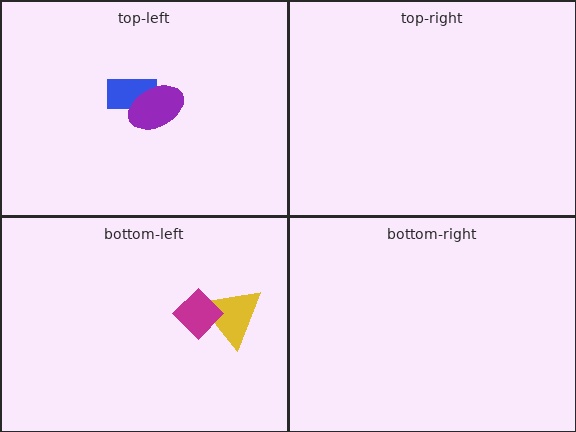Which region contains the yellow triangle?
The bottom-left region.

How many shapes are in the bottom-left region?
2.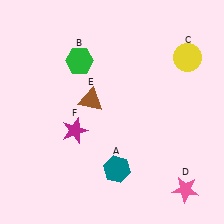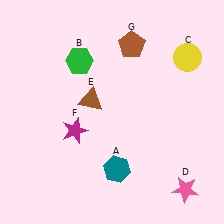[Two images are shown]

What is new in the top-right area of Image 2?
A brown pentagon (G) was added in the top-right area of Image 2.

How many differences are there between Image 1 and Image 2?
There is 1 difference between the two images.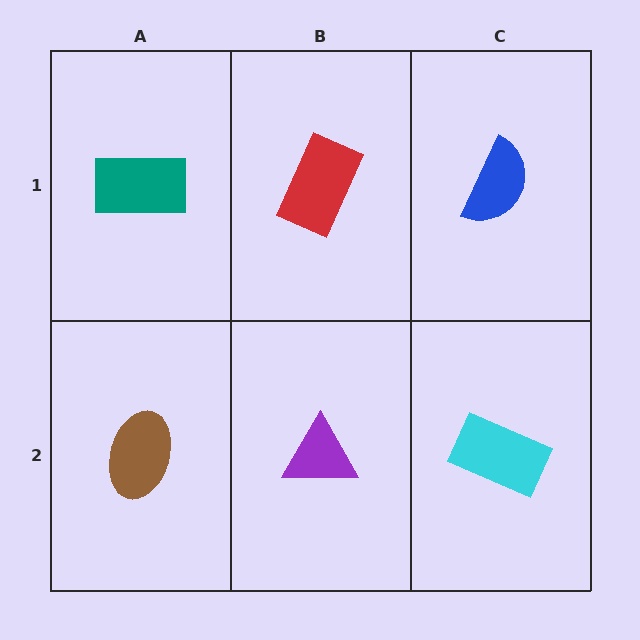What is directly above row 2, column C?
A blue semicircle.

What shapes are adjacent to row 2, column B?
A red rectangle (row 1, column B), a brown ellipse (row 2, column A), a cyan rectangle (row 2, column C).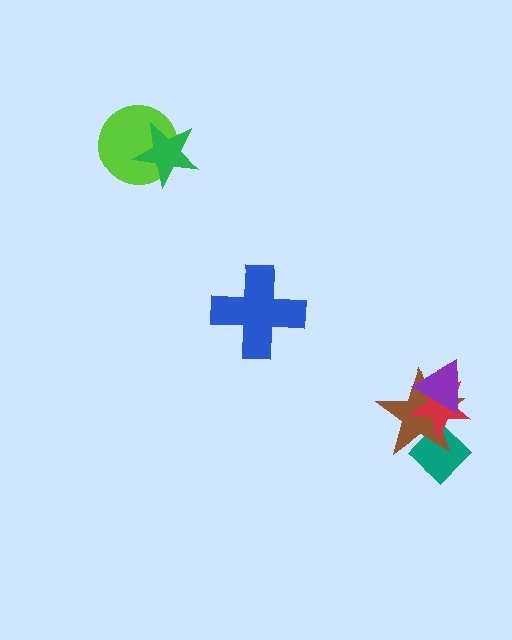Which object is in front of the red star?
The purple triangle is in front of the red star.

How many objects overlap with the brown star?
3 objects overlap with the brown star.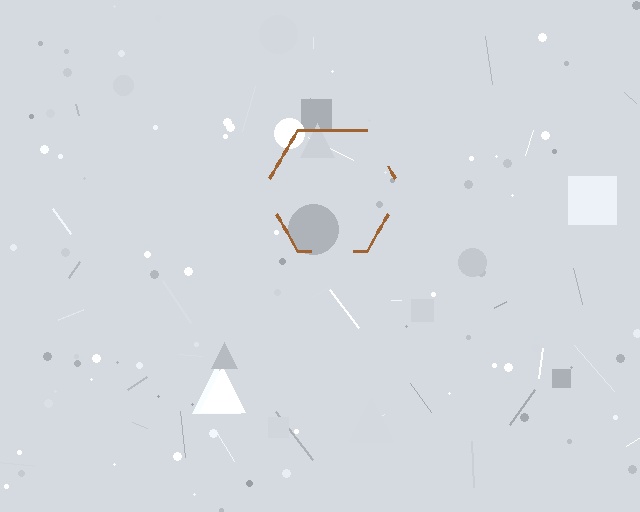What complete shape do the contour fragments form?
The contour fragments form a hexagon.